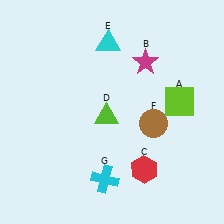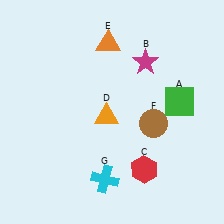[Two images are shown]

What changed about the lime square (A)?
In Image 1, A is lime. In Image 2, it changed to green.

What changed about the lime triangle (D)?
In Image 1, D is lime. In Image 2, it changed to orange.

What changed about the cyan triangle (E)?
In Image 1, E is cyan. In Image 2, it changed to orange.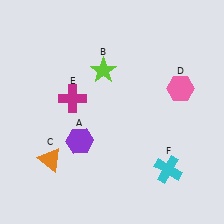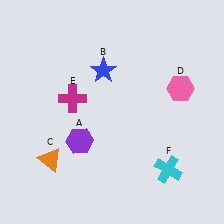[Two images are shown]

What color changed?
The star (B) changed from lime in Image 1 to blue in Image 2.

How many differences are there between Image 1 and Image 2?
There is 1 difference between the two images.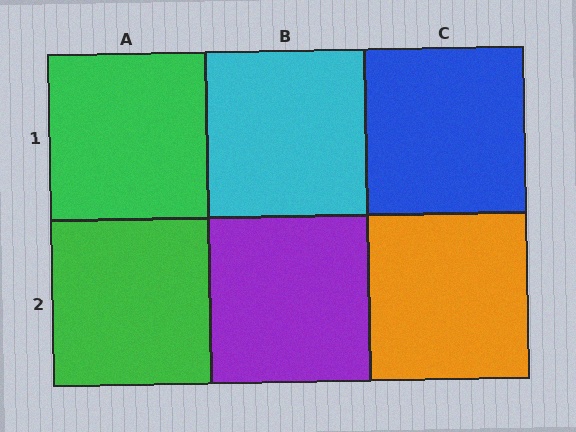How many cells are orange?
1 cell is orange.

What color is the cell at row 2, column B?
Purple.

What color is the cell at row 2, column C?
Orange.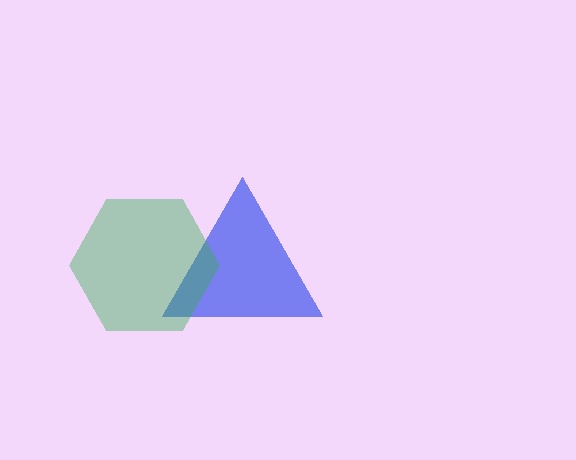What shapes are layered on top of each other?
The layered shapes are: a blue triangle, a green hexagon.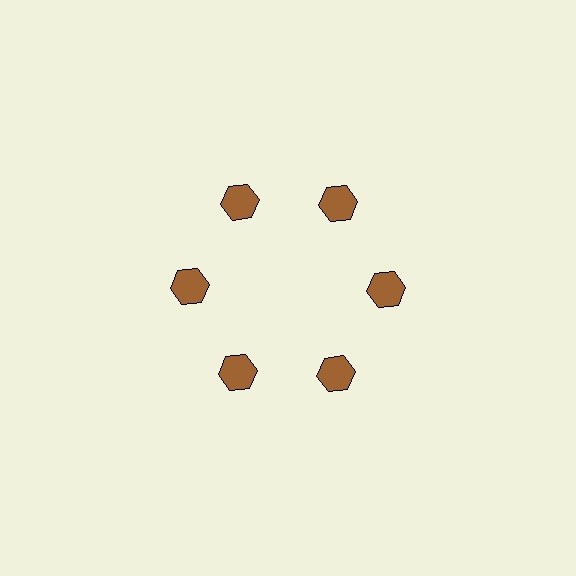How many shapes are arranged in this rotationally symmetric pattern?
There are 6 shapes, arranged in 6 groups of 1.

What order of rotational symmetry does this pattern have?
This pattern has 6-fold rotational symmetry.